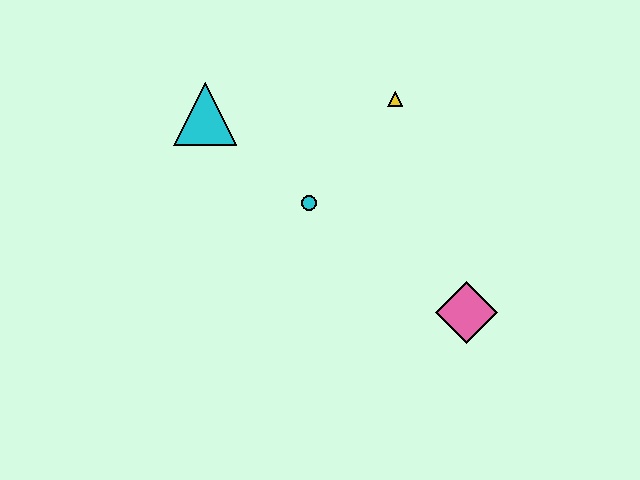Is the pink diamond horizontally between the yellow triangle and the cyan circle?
No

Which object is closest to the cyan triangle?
The cyan circle is closest to the cyan triangle.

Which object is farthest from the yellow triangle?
The pink diamond is farthest from the yellow triangle.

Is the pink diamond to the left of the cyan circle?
No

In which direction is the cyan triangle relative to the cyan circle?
The cyan triangle is to the left of the cyan circle.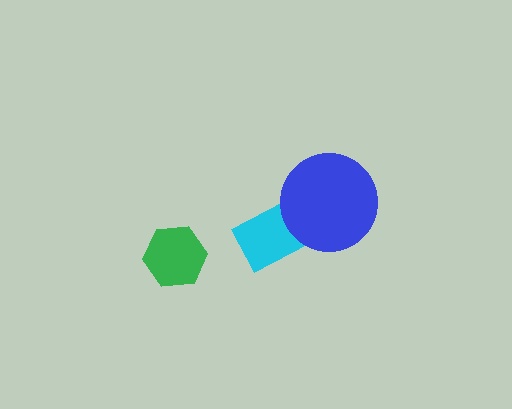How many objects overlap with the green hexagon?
0 objects overlap with the green hexagon.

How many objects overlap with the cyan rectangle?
1 object overlaps with the cyan rectangle.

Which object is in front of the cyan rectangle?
The blue circle is in front of the cyan rectangle.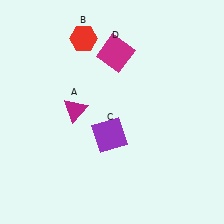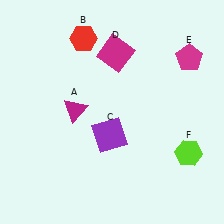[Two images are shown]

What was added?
A magenta pentagon (E), a lime hexagon (F) were added in Image 2.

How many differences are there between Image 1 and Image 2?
There are 2 differences between the two images.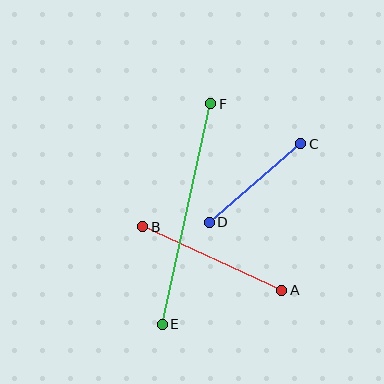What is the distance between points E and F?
The distance is approximately 226 pixels.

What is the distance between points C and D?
The distance is approximately 121 pixels.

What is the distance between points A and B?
The distance is approximately 153 pixels.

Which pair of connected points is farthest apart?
Points E and F are farthest apart.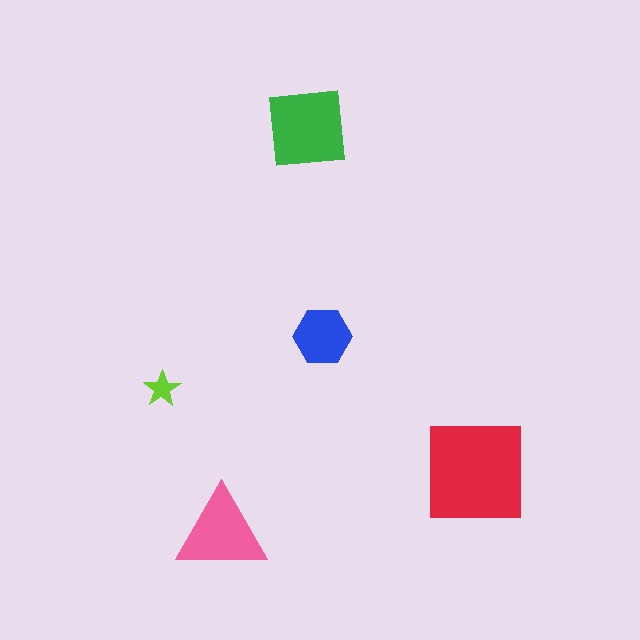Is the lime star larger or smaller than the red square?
Smaller.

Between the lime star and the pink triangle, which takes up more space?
The pink triangle.